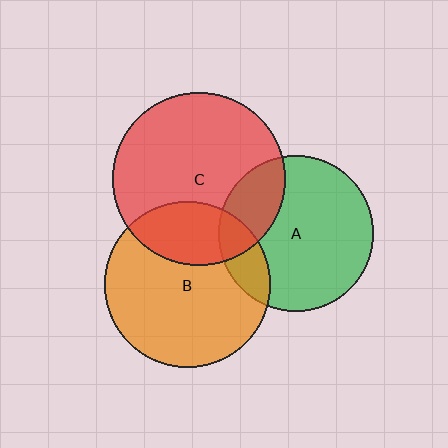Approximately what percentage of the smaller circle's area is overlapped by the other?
Approximately 25%.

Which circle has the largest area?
Circle C (red).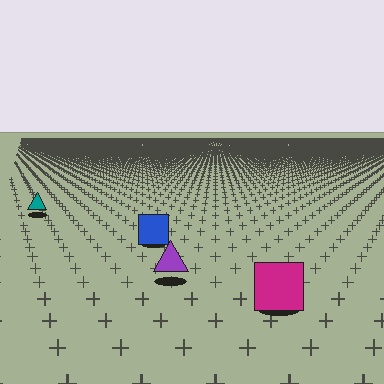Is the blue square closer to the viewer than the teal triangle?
Yes. The blue square is closer — you can tell from the texture gradient: the ground texture is coarser near it.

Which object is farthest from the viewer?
The teal triangle is farthest from the viewer. It appears smaller and the ground texture around it is denser.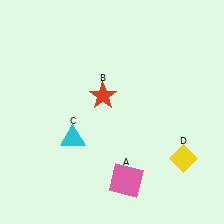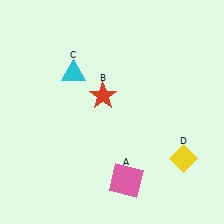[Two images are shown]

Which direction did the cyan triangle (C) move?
The cyan triangle (C) moved up.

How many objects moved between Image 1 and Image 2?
1 object moved between the two images.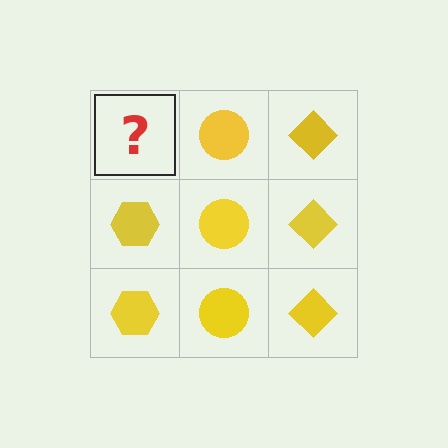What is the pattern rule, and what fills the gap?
The rule is that each column has a consistent shape. The gap should be filled with a yellow hexagon.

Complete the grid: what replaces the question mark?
The question mark should be replaced with a yellow hexagon.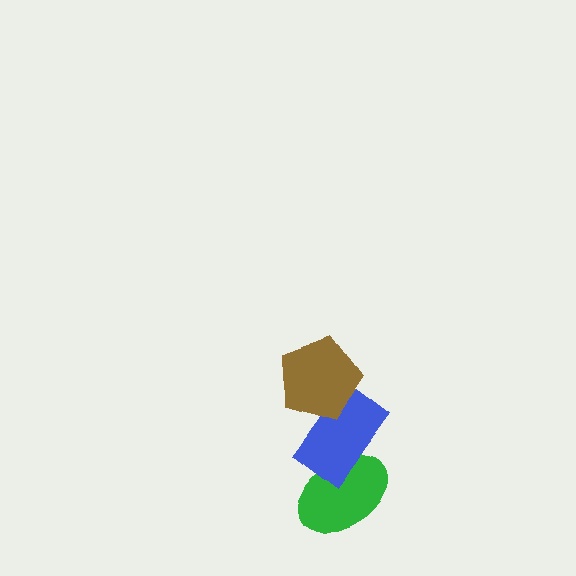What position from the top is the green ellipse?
The green ellipse is 3rd from the top.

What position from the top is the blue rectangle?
The blue rectangle is 2nd from the top.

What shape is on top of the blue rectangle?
The brown pentagon is on top of the blue rectangle.